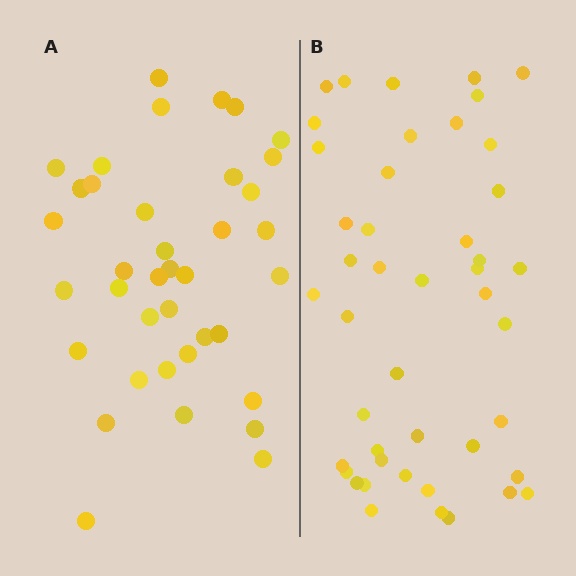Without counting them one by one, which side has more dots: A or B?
Region B (the right region) has more dots.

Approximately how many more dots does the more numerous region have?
Region B has roughly 8 or so more dots than region A.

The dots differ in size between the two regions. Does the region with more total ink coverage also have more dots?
No. Region A has more total ink coverage because its dots are larger, but region B actually contains more individual dots. Total area can be misleading — the number of items is what matters here.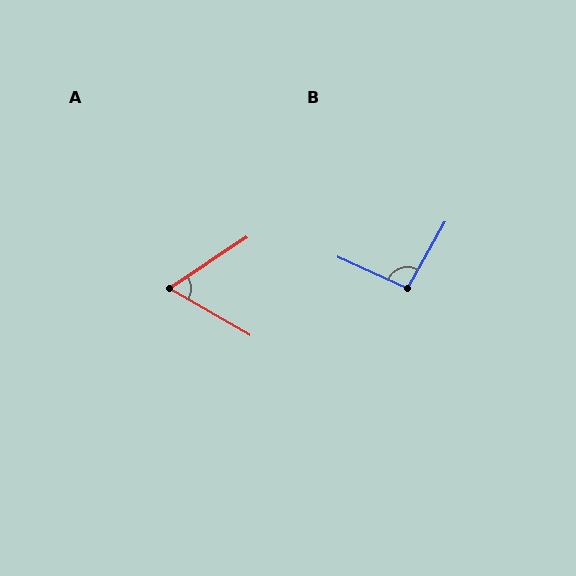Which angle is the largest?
B, at approximately 95 degrees.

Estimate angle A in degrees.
Approximately 63 degrees.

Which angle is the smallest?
A, at approximately 63 degrees.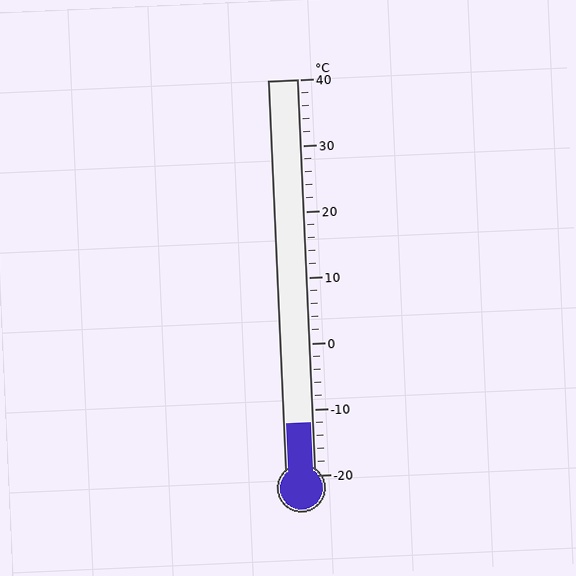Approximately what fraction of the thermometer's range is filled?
The thermometer is filled to approximately 15% of its range.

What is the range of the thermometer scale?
The thermometer scale ranges from -20°C to 40°C.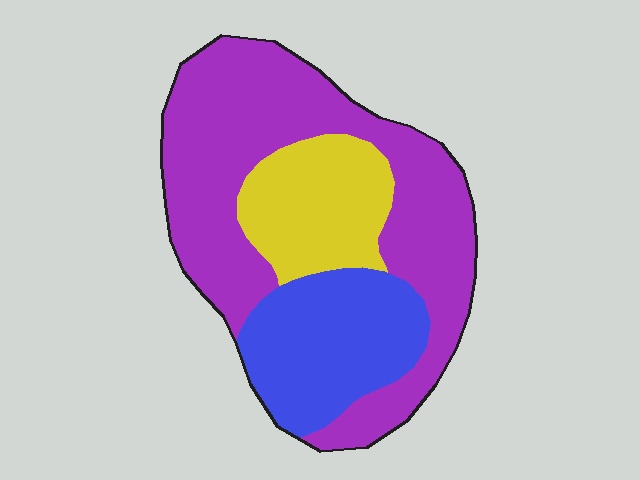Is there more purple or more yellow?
Purple.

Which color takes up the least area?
Yellow, at roughly 20%.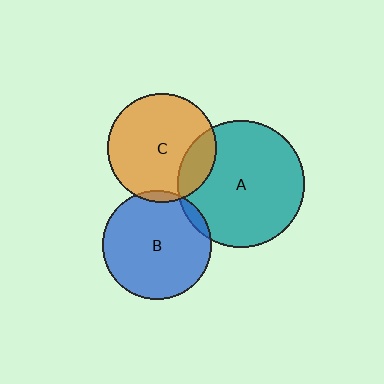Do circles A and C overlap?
Yes.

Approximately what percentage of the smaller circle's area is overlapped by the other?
Approximately 20%.